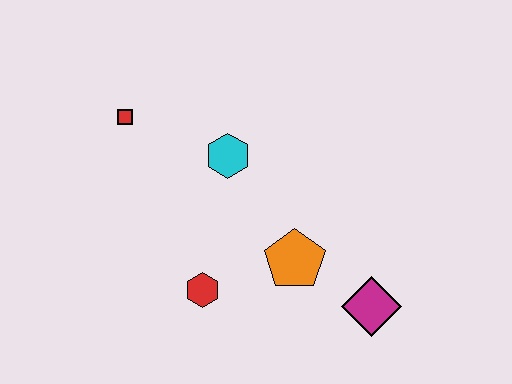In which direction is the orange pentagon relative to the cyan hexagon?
The orange pentagon is below the cyan hexagon.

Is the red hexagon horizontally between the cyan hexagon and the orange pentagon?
No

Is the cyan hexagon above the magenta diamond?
Yes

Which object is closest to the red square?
The cyan hexagon is closest to the red square.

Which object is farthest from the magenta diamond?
The red square is farthest from the magenta diamond.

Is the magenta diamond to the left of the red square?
No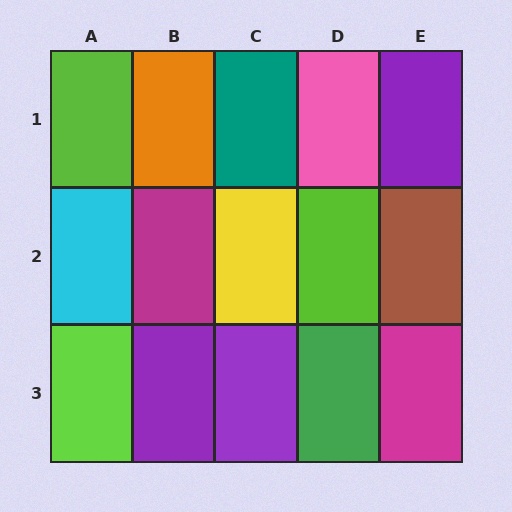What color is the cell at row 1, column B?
Orange.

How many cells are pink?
1 cell is pink.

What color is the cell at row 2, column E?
Brown.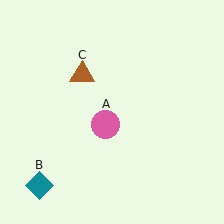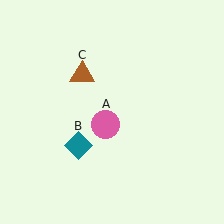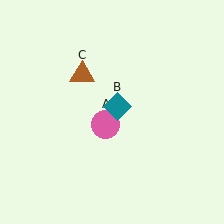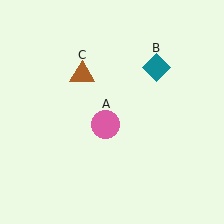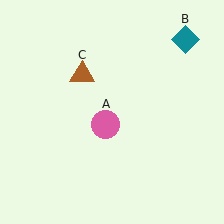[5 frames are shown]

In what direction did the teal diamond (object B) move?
The teal diamond (object B) moved up and to the right.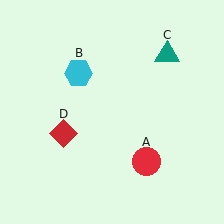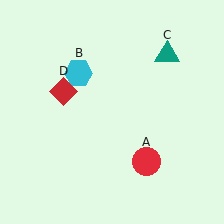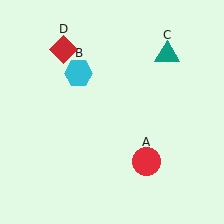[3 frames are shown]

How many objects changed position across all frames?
1 object changed position: red diamond (object D).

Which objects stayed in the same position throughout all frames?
Red circle (object A) and cyan hexagon (object B) and teal triangle (object C) remained stationary.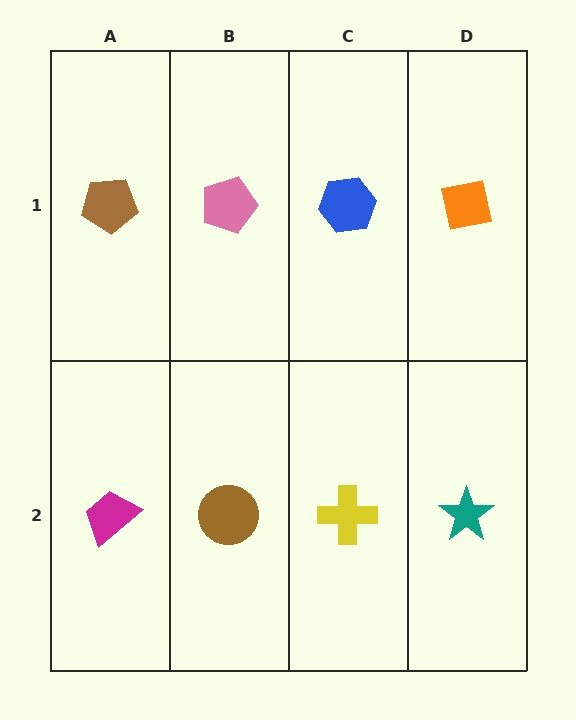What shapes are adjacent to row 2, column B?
A pink pentagon (row 1, column B), a magenta trapezoid (row 2, column A), a yellow cross (row 2, column C).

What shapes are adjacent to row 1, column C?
A yellow cross (row 2, column C), a pink pentagon (row 1, column B), an orange square (row 1, column D).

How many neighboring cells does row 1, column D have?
2.